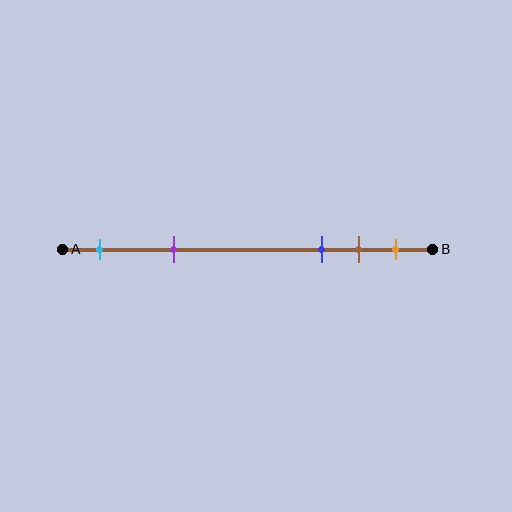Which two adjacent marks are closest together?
The brown and orange marks are the closest adjacent pair.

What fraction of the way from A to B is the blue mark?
The blue mark is approximately 70% (0.7) of the way from A to B.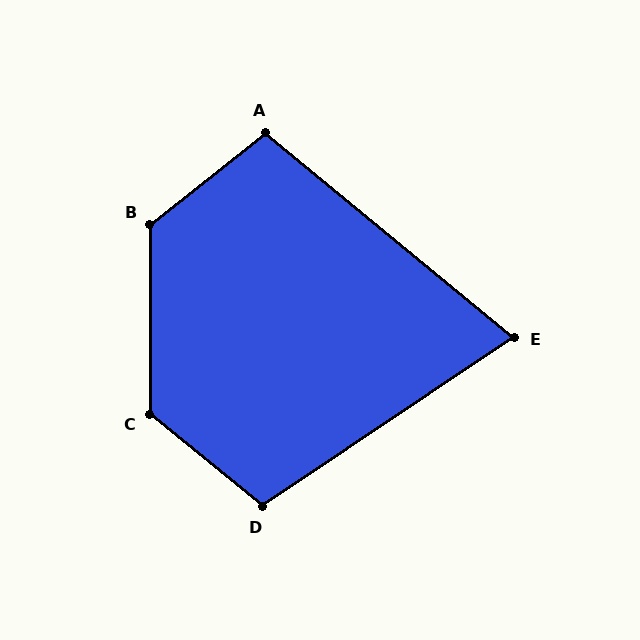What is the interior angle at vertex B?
Approximately 129 degrees (obtuse).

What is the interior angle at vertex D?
Approximately 107 degrees (obtuse).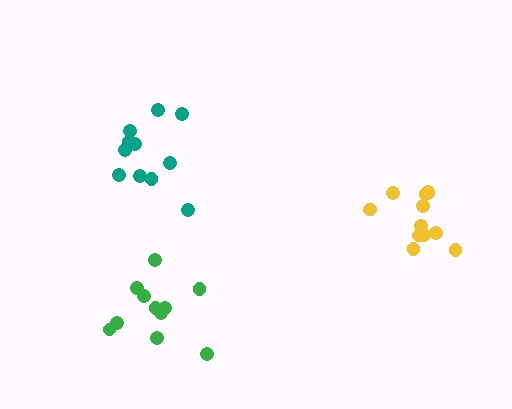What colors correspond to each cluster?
The clusters are colored: teal, yellow, green.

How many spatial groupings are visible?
There are 3 spatial groupings.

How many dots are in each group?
Group 1: 11 dots, Group 2: 12 dots, Group 3: 11 dots (34 total).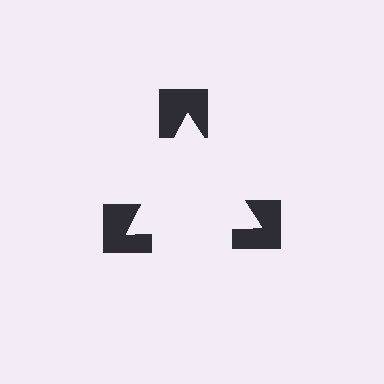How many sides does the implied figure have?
3 sides.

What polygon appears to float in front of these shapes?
An illusory triangle — its edges are inferred from the aligned wedge cuts in the notched squares, not physically drawn.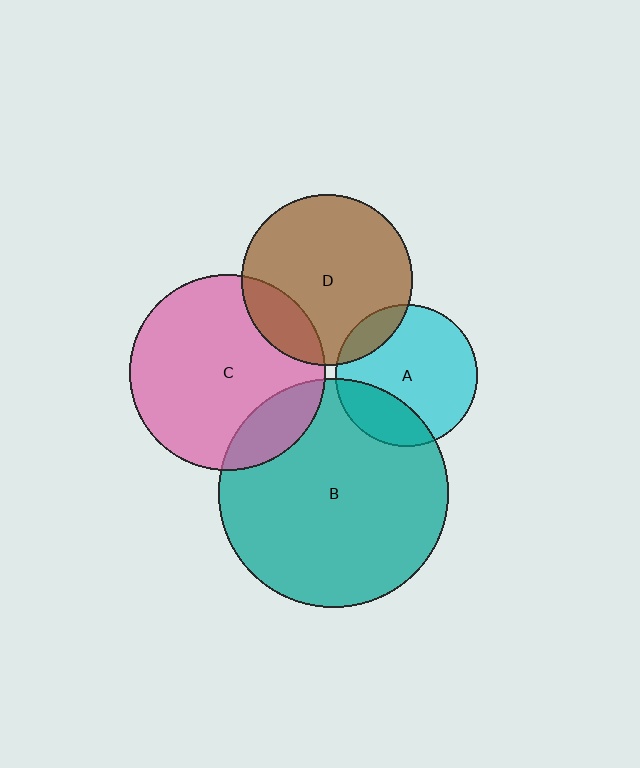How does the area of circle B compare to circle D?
Approximately 1.8 times.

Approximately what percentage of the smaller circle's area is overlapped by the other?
Approximately 15%.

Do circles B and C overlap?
Yes.